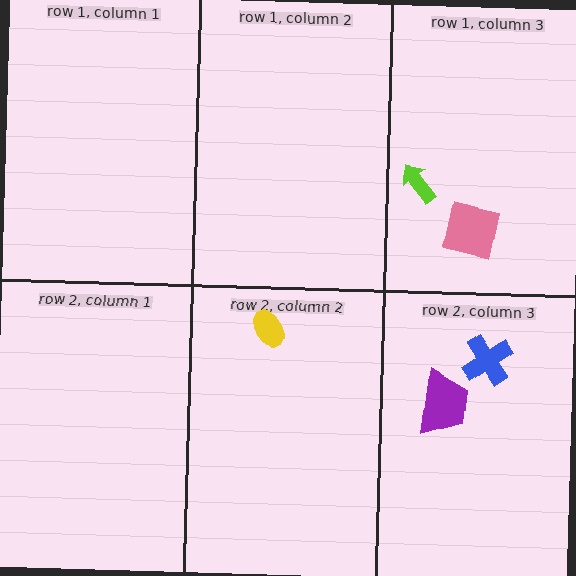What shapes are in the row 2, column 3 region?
The purple trapezoid, the blue cross.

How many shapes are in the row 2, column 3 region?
2.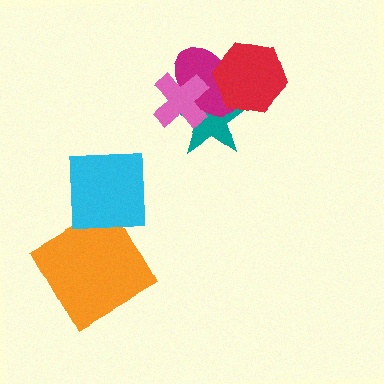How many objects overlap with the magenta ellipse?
3 objects overlap with the magenta ellipse.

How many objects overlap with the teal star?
3 objects overlap with the teal star.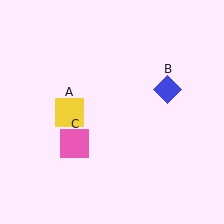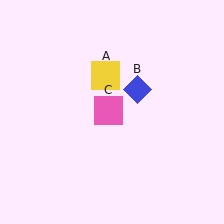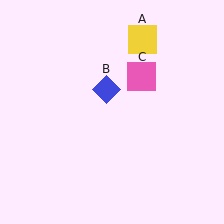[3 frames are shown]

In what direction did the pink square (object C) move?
The pink square (object C) moved up and to the right.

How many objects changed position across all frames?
3 objects changed position: yellow square (object A), blue diamond (object B), pink square (object C).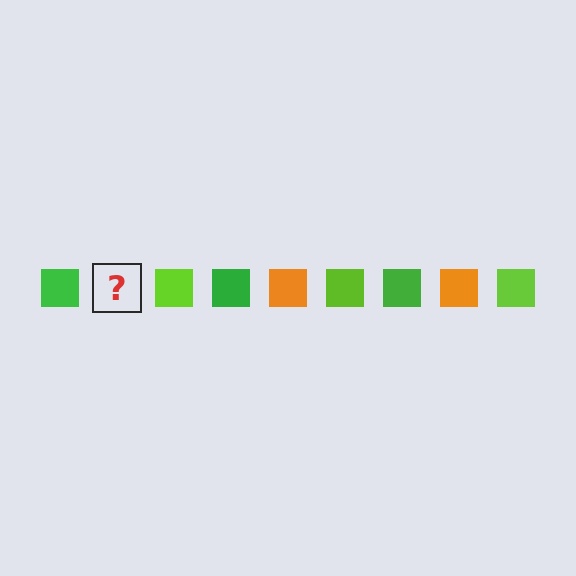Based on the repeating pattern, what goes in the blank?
The blank should be an orange square.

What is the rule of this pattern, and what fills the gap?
The rule is that the pattern cycles through green, orange, lime squares. The gap should be filled with an orange square.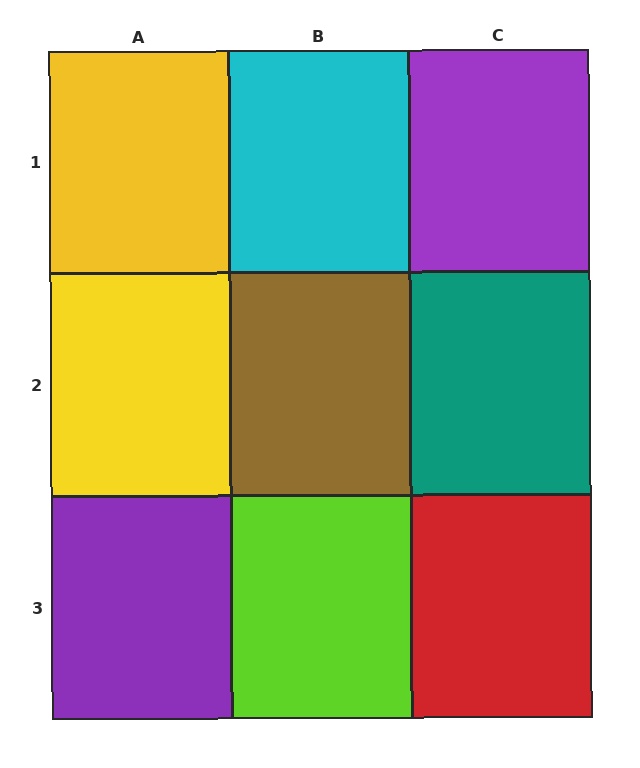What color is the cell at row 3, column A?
Purple.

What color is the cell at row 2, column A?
Yellow.